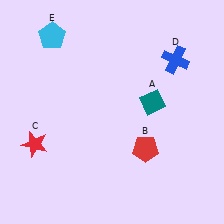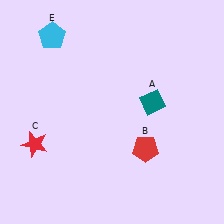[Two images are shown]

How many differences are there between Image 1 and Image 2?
There is 1 difference between the two images.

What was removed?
The blue cross (D) was removed in Image 2.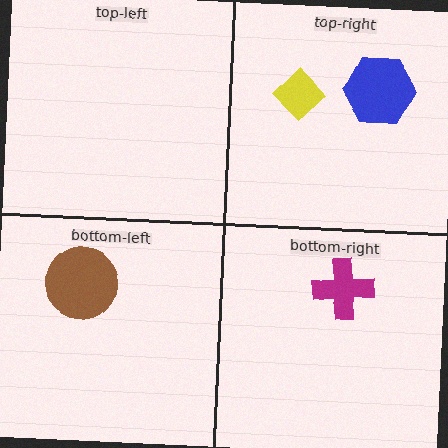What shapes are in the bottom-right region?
The magenta cross.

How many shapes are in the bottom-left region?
1.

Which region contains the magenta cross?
The bottom-right region.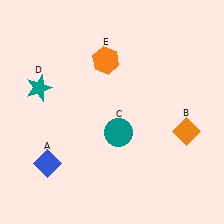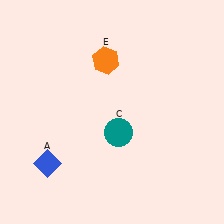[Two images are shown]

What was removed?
The orange diamond (B), the teal star (D) were removed in Image 2.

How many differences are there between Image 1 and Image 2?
There are 2 differences between the two images.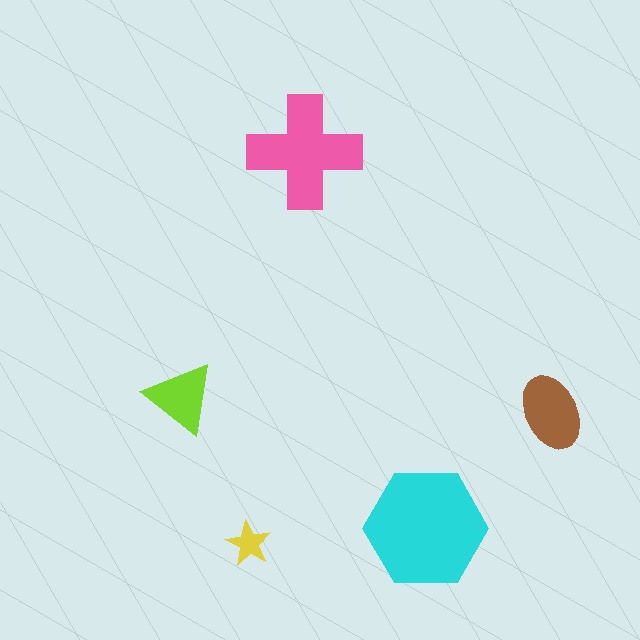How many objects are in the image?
There are 5 objects in the image.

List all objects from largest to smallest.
The cyan hexagon, the pink cross, the brown ellipse, the lime triangle, the yellow star.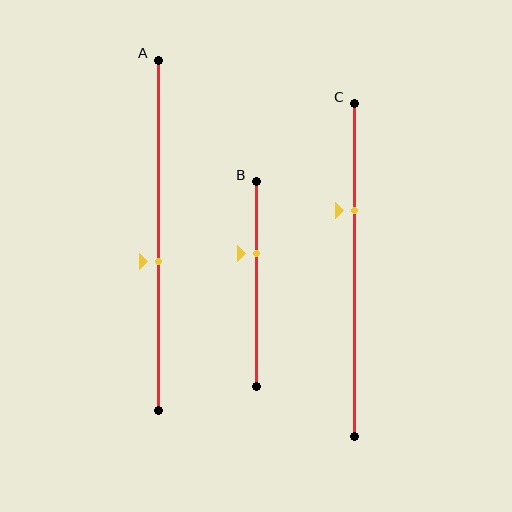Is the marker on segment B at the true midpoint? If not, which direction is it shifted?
No, the marker on segment B is shifted upward by about 15% of the segment length.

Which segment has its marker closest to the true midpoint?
Segment A has its marker closest to the true midpoint.